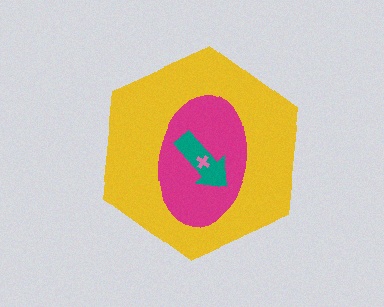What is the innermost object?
The pink cross.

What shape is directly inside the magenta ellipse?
The teal arrow.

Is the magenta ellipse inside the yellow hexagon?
Yes.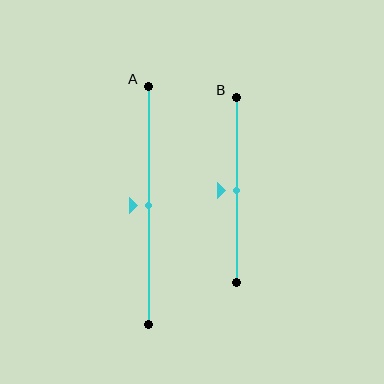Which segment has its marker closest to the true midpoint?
Segment A has its marker closest to the true midpoint.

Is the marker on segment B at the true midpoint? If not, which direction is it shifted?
Yes, the marker on segment B is at the true midpoint.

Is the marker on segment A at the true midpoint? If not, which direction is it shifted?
Yes, the marker on segment A is at the true midpoint.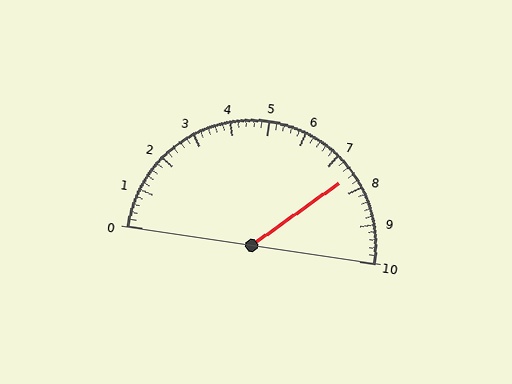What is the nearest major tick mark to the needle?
The nearest major tick mark is 8.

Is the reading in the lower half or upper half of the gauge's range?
The reading is in the upper half of the range (0 to 10).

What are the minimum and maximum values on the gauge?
The gauge ranges from 0 to 10.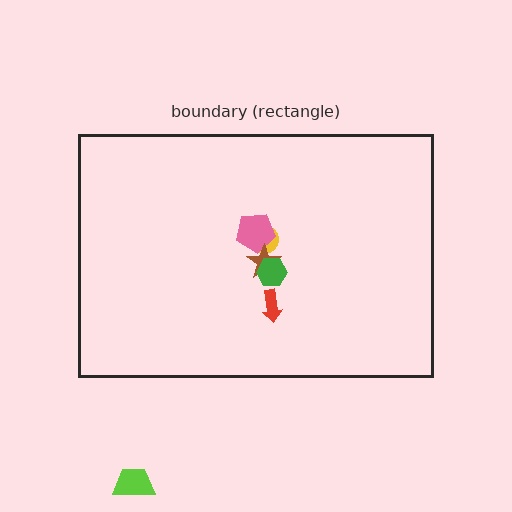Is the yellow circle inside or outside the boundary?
Inside.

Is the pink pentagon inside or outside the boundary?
Inside.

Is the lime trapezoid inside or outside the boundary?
Outside.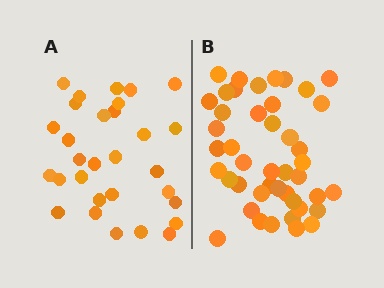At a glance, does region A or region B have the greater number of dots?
Region B (the right region) has more dots.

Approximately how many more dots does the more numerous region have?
Region B has approximately 15 more dots than region A.